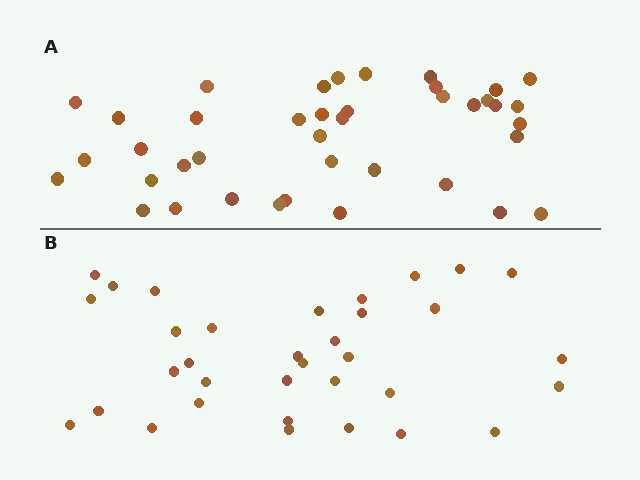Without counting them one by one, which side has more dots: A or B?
Region A (the top region) has more dots.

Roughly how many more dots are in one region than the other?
Region A has about 6 more dots than region B.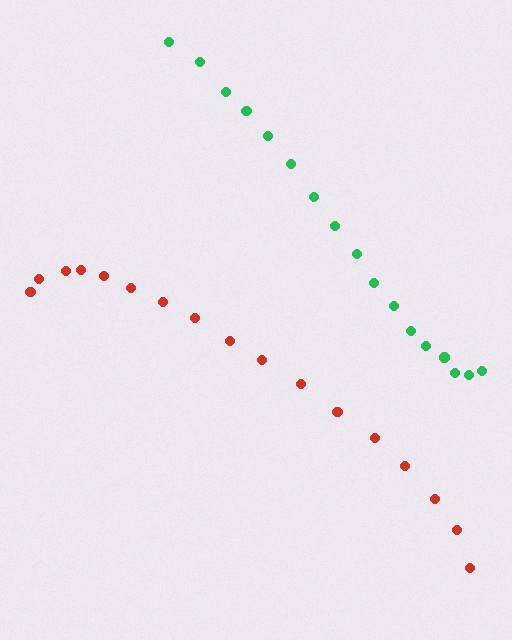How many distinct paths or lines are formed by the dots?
There are 2 distinct paths.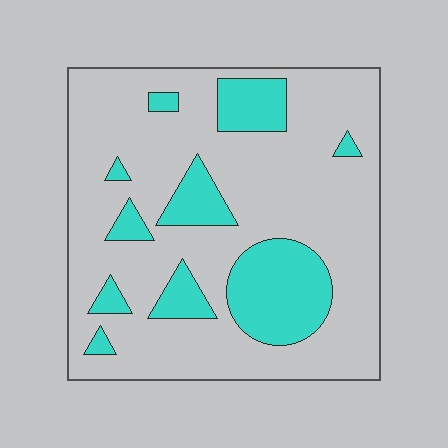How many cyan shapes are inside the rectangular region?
10.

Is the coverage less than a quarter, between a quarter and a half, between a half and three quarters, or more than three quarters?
Less than a quarter.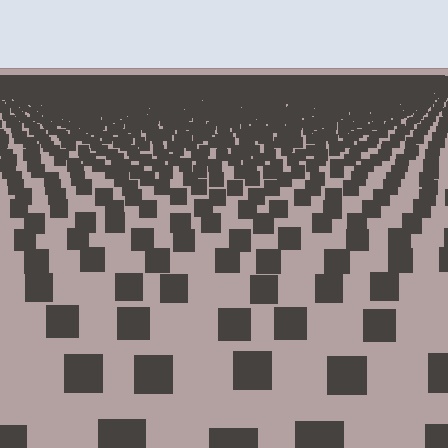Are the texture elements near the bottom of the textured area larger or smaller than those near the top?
Larger. Near the bottom, elements are closer to the viewer and appear at a bigger on-screen size.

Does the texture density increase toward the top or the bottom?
Density increases toward the top.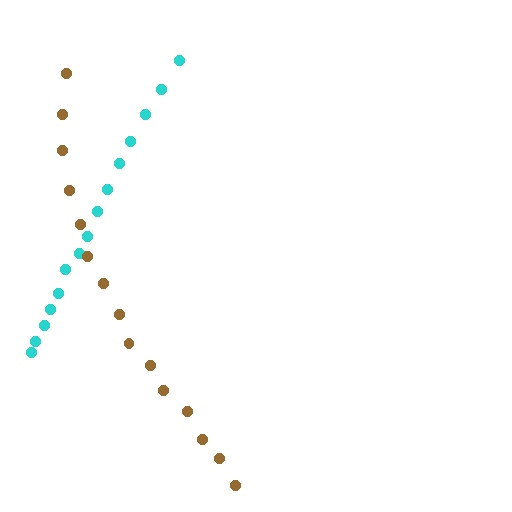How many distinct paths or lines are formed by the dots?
There are 2 distinct paths.